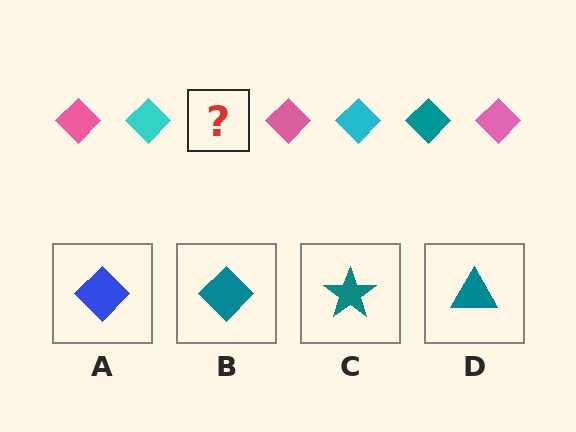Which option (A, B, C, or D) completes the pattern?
B.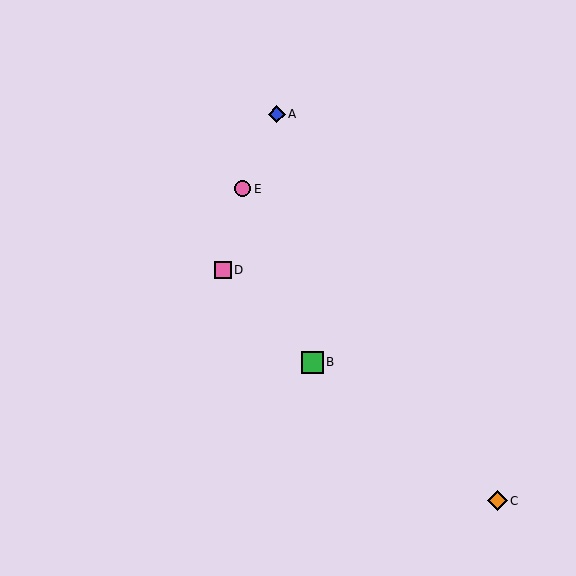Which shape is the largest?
The green square (labeled B) is the largest.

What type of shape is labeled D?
Shape D is a pink square.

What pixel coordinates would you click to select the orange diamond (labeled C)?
Click at (497, 501) to select the orange diamond C.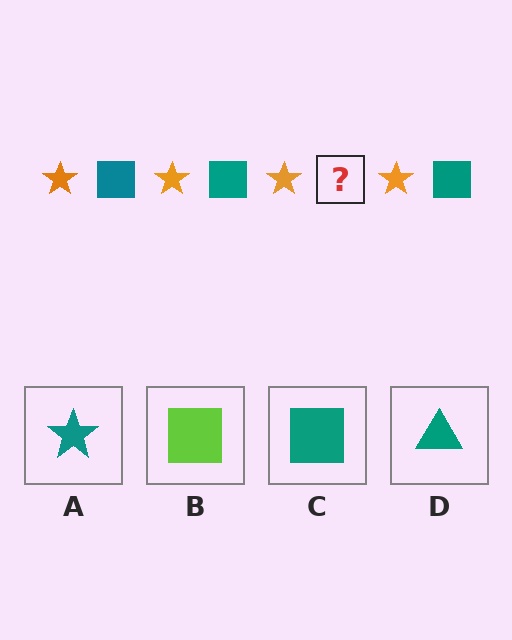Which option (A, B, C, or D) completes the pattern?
C.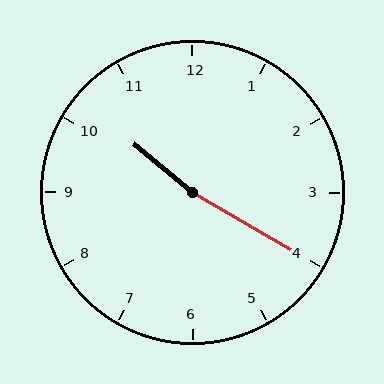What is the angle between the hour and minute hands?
Approximately 170 degrees.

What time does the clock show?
10:20.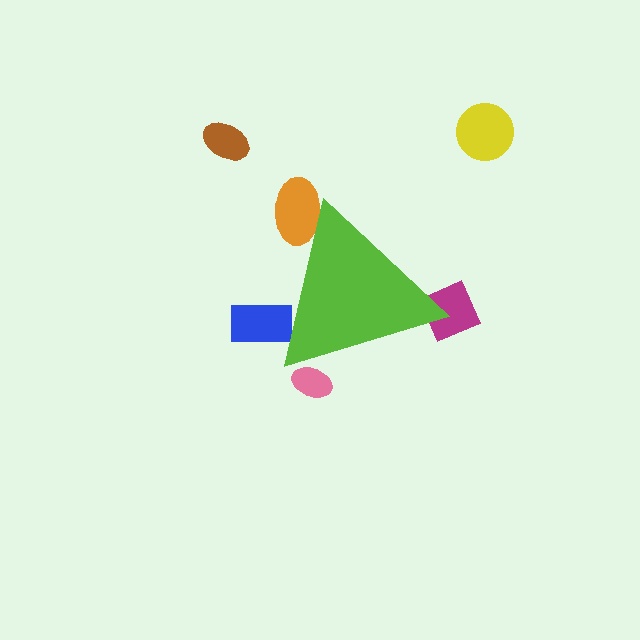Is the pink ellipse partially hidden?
Yes, the pink ellipse is partially hidden behind the lime triangle.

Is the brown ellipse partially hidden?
No, the brown ellipse is fully visible.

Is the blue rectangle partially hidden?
Yes, the blue rectangle is partially hidden behind the lime triangle.